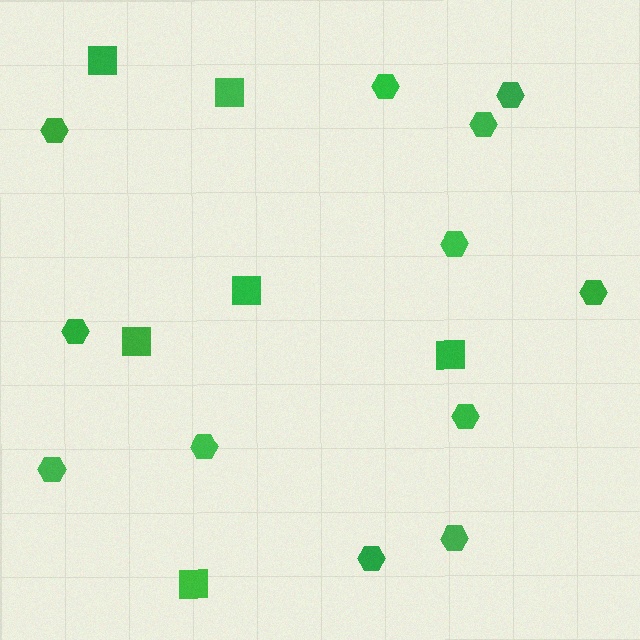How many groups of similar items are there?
There are 2 groups: one group of squares (6) and one group of hexagons (12).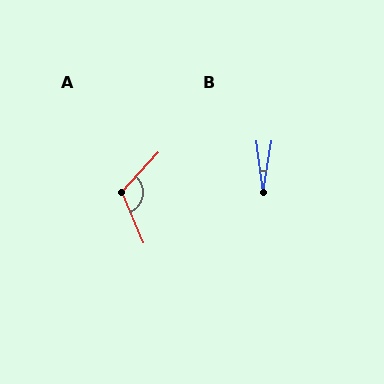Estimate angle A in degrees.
Approximately 114 degrees.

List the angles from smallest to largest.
B (16°), A (114°).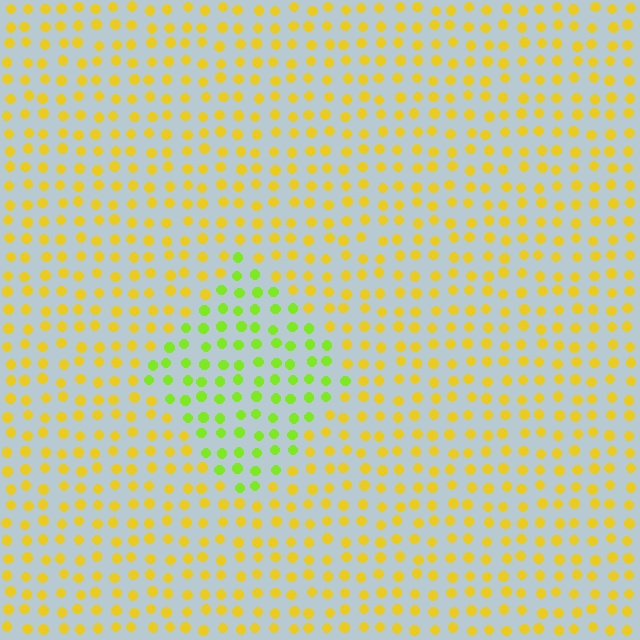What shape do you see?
I see a diamond.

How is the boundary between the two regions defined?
The boundary is defined purely by a slight shift in hue (about 42 degrees). Spacing, size, and orientation are identical on both sides.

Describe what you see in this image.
The image is filled with small yellow elements in a uniform arrangement. A diamond-shaped region is visible where the elements are tinted to a slightly different hue, forming a subtle color boundary.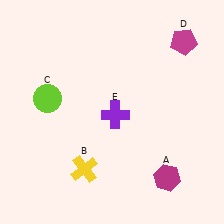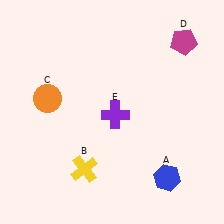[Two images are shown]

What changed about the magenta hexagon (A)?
In Image 1, A is magenta. In Image 2, it changed to blue.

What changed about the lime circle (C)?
In Image 1, C is lime. In Image 2, it changed to orange.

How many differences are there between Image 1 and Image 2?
There are 2 differences between the two images.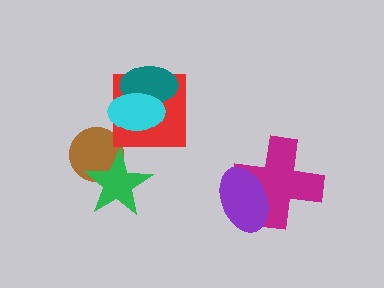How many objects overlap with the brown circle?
1 object overlaps with the brown circle.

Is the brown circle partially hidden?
Yes, it is partially covered by another shape.